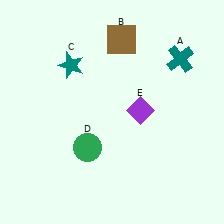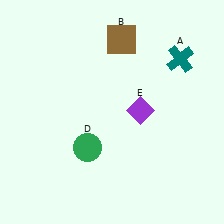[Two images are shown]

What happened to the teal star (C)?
The teal star (C) was removed in Image 2. It was in the top-left area of Image 1.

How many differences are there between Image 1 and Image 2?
There is 1 difference between the two images.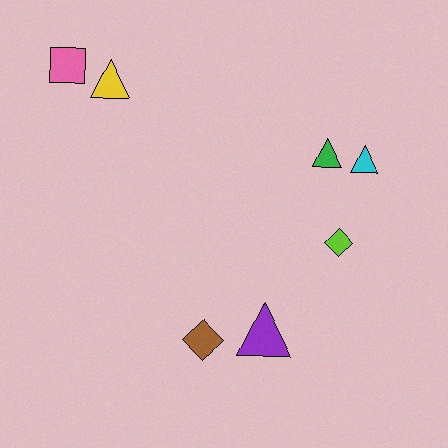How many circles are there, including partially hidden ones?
There are no circles.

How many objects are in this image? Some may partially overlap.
There are 7 objects.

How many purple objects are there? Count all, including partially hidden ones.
There is 1 purple object.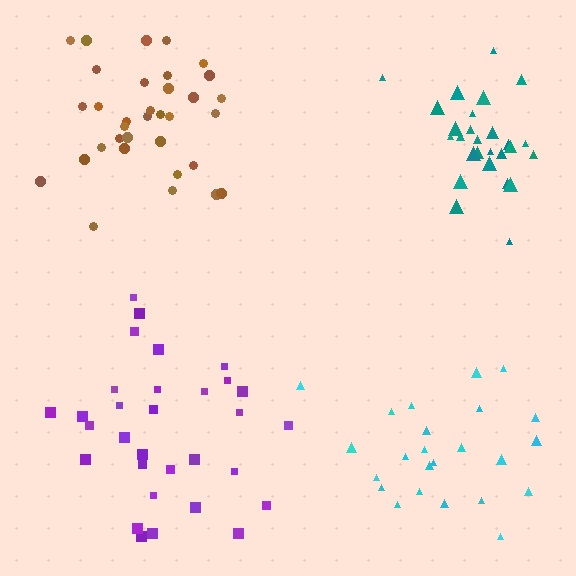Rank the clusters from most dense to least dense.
teal, brown, cyan, purple.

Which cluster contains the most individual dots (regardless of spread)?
Brown (34).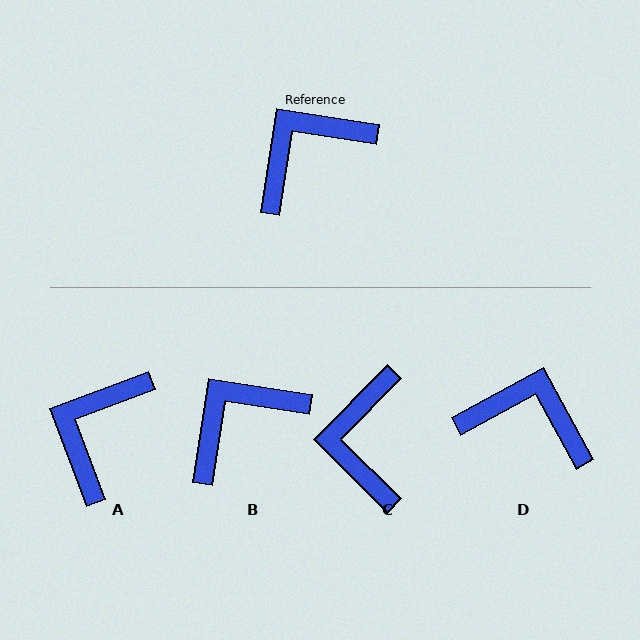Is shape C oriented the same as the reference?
No, it is off by about 54 degrees.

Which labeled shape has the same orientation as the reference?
B.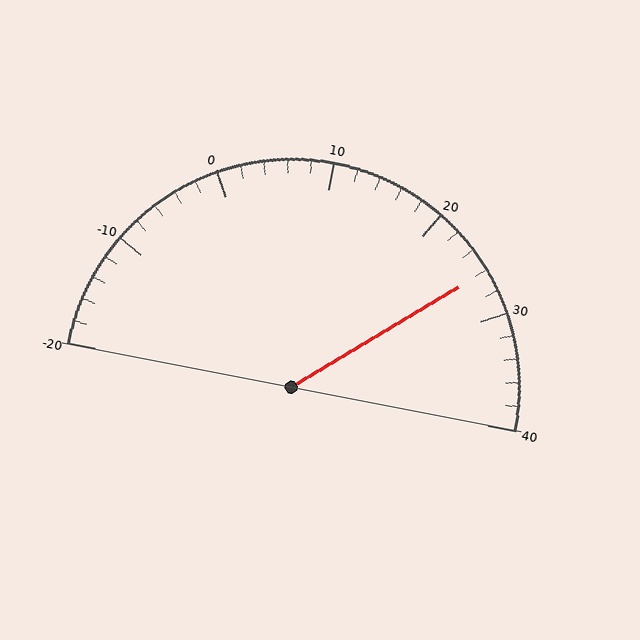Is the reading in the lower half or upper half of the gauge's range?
The reading is in the upper half of the range (-20 to 40).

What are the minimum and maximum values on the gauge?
The gauge ranges from -20 to 40.